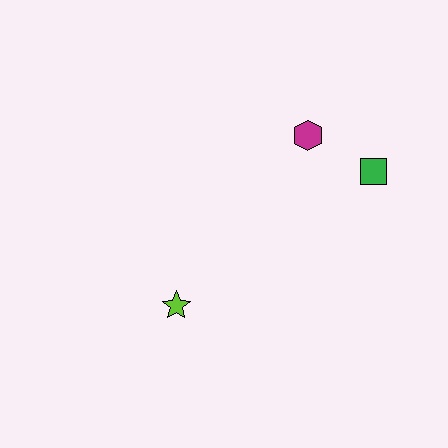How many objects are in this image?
There are 3 objects.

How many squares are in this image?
There is 1 square.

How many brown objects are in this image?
There are no brown objects.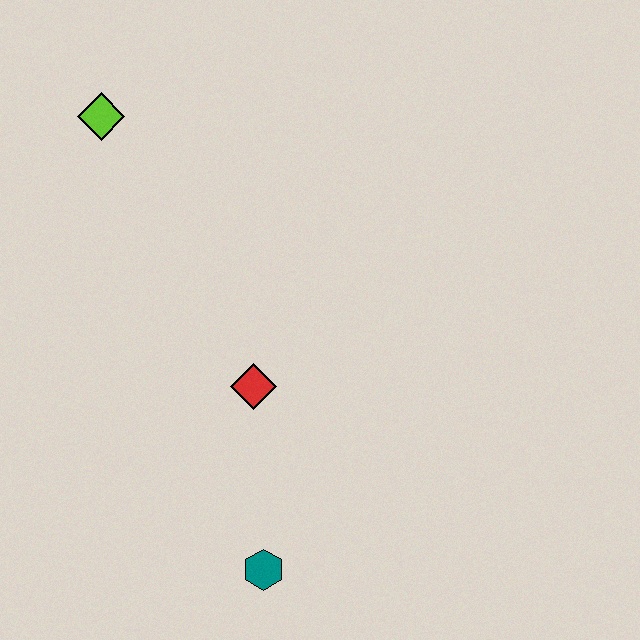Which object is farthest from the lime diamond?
The teal hexagon is farthest from the lime diamond.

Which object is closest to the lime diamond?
The red diamond is closest to the lime diamond.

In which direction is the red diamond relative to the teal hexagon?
The red diamond is above the teal hexagon.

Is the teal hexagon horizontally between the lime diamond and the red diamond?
No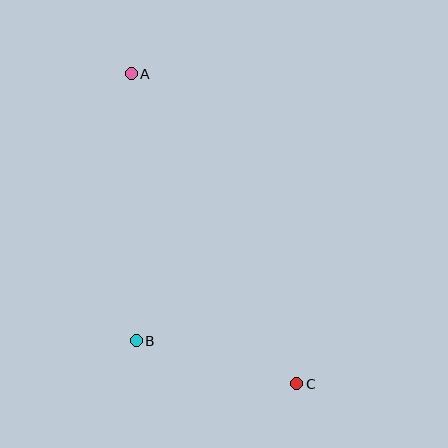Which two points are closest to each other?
Points B and C are closest to each other.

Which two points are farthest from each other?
Points A and C are farthest from each other.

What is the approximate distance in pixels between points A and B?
The distance between A and B is approximately 267 pixels.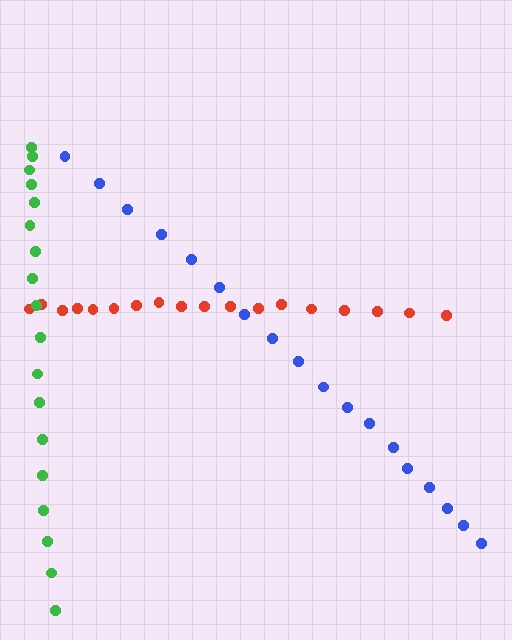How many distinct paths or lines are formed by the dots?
There are 3 distinct paths.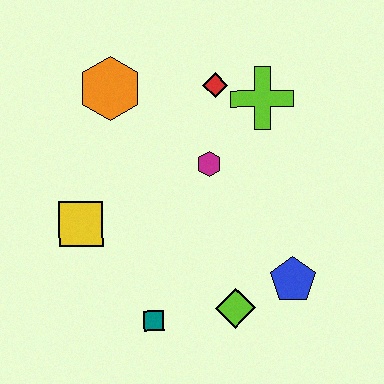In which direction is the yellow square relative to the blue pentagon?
The yellow square is to the left of the blue pentagon.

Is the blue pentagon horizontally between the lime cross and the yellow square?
No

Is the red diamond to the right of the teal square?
Yes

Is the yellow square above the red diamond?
No